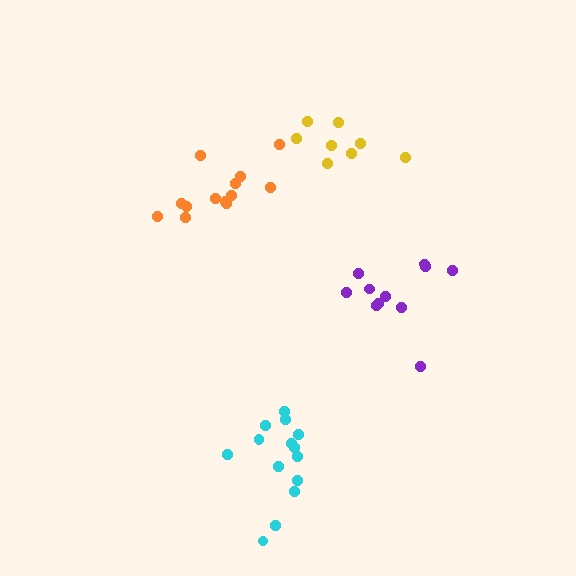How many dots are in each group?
Group 1: 14 dots, Group 2: 13 dots, Group 3: 11 dots, Group 4: 8 dots (46 total).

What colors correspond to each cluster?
The clusters are colored: cyan, orange, purple, yellow.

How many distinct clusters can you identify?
There are 4 distinct clusters.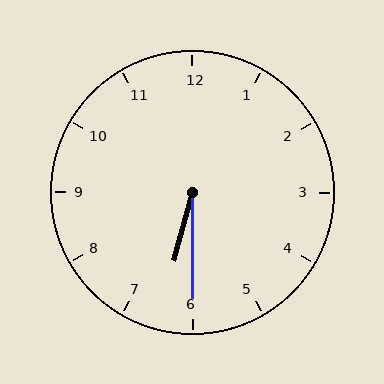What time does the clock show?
6:30.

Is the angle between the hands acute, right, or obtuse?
It is acute.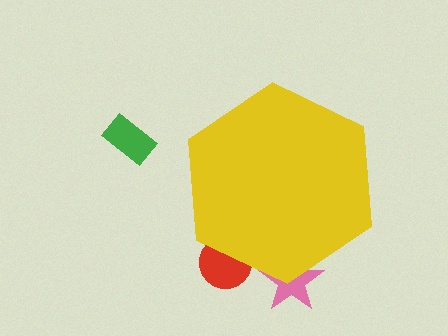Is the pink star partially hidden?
Yes, the pink star is partially hidden behind the yellow hexagon.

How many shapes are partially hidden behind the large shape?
2 shapes are partially hidden.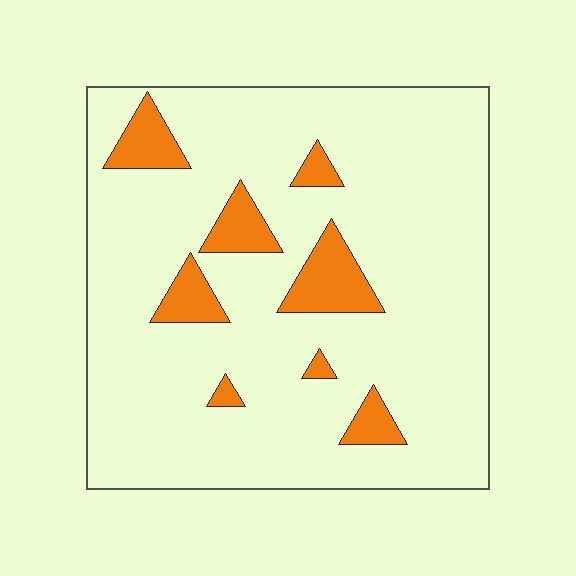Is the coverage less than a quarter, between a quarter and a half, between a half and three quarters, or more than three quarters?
Less than a quarter.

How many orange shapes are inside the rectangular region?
8.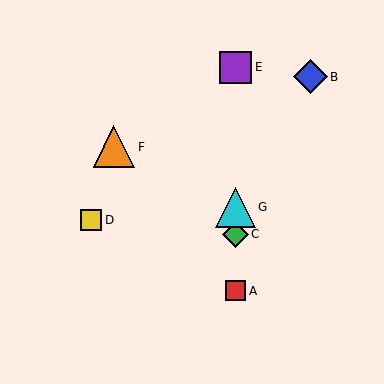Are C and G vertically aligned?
Yes, both are at x≈236.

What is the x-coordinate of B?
Object B is at x≈310.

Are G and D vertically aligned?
No, G is at x≈236 and D is at x≈91.